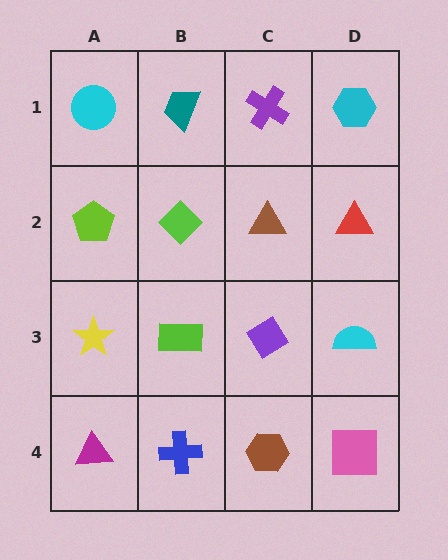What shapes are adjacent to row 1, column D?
A red triangle (row 2, column D), a purple cross (row 1, column C).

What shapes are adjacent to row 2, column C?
A purple cross (row 1, column C), a purple diamond (row 3, column C), a lime diamond (row 2, column B), a red triangle (row 2, column D).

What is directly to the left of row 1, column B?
A cyan circle.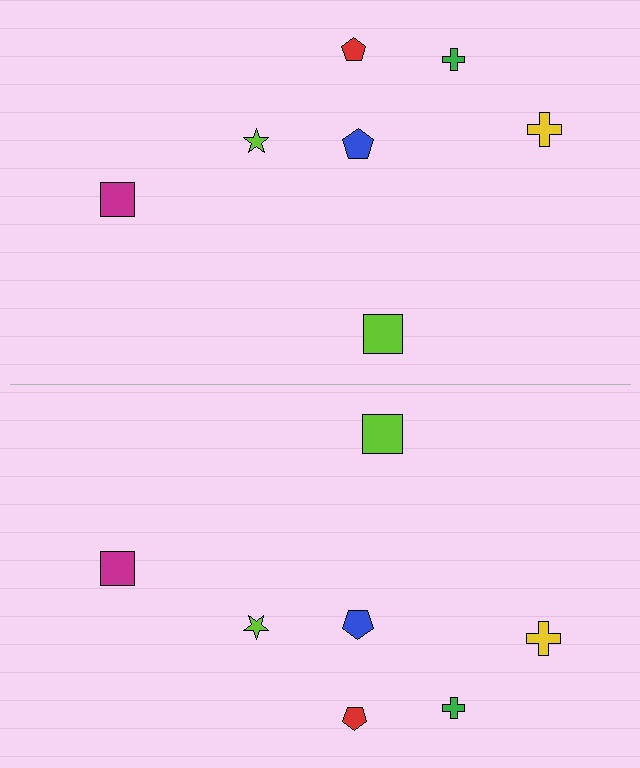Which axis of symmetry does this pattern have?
The pattern has a horizontal axis of symmetry running through the center of the image.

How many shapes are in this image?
There are 14 shapes in this image.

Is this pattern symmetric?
Yes, this pattern has bilateral (reflection) symmetry.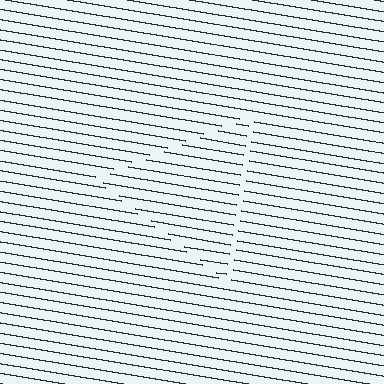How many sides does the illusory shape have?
3 sides — the line-ends trace a triangle.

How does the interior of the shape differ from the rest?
The interior of the shape contains the same grating, shifted by half a period — the contour is defined by the phase discontinuity where line-ends from the inner and outer gratings abut.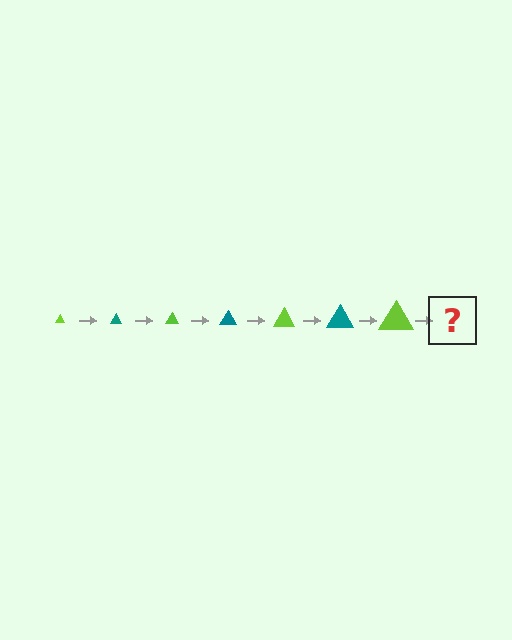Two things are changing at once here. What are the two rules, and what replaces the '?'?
The two rules are that the triangle grows larger each step and the color cycles through lime and teal. The '?' should be a teal triangle, larger than the previous one.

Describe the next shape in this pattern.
It should be a teal triangle, larger than the previous one.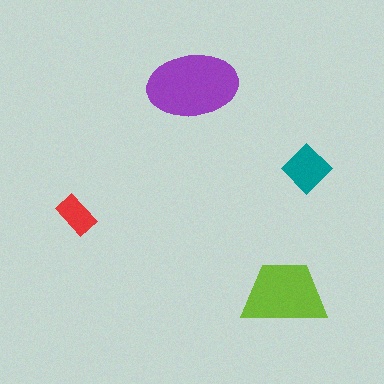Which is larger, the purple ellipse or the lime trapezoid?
The purple ellipse.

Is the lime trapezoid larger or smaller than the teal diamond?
Larger.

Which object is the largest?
The purple ellipse.